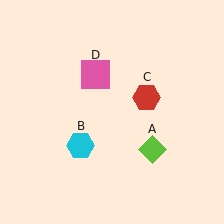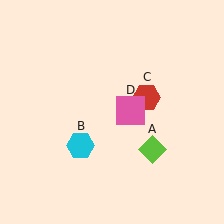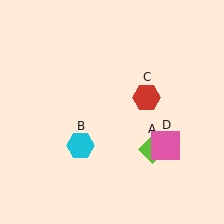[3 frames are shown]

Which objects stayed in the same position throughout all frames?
Lime diamond (object A) and cyan hexagon (object B) and red hexagon (object C) remained stationary.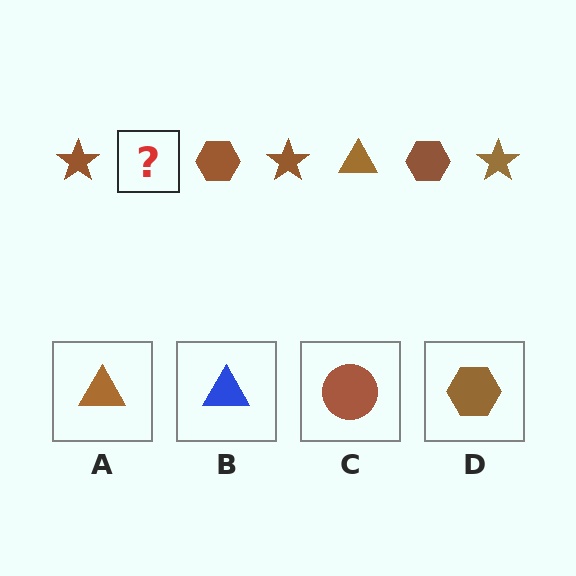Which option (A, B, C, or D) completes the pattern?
A.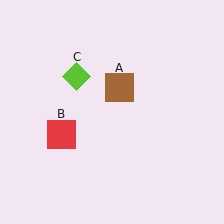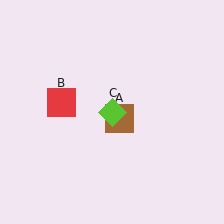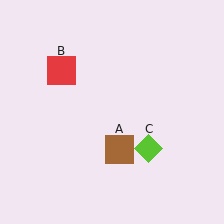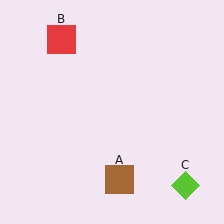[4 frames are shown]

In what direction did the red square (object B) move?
The red square (object B) moved up.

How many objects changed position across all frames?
3 objects changed position: brown square (object A), red square (object B), lime diamond (object C).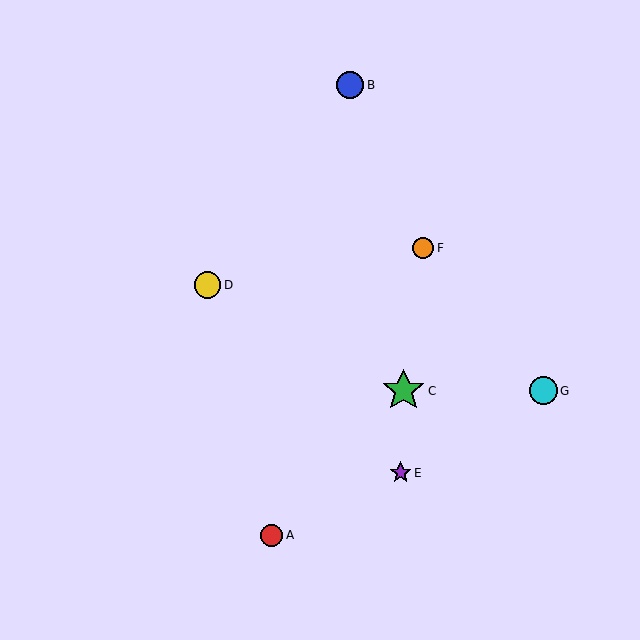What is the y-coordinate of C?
Object C is at y≈391.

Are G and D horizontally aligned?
No, G is at y≈391 and D is at y≈285.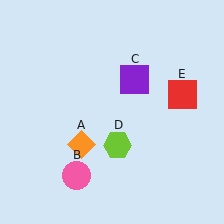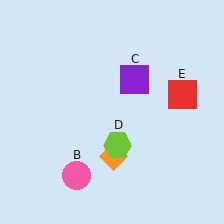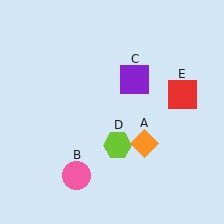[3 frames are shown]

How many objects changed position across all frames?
1 object changed position: orange diamond (object A).